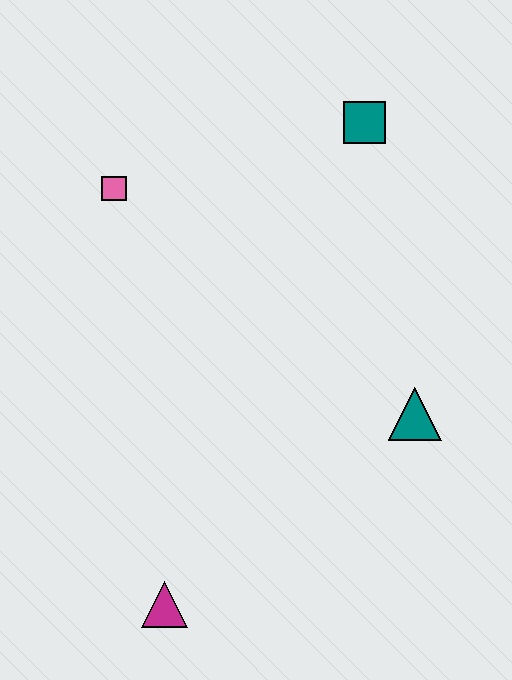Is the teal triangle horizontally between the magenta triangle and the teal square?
No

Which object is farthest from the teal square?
The magenta triangle is farthest from the teal square.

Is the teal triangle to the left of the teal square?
No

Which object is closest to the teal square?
The pink square is closest to the teal square.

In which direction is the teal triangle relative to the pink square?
The teal triangle is to the right of the pink square.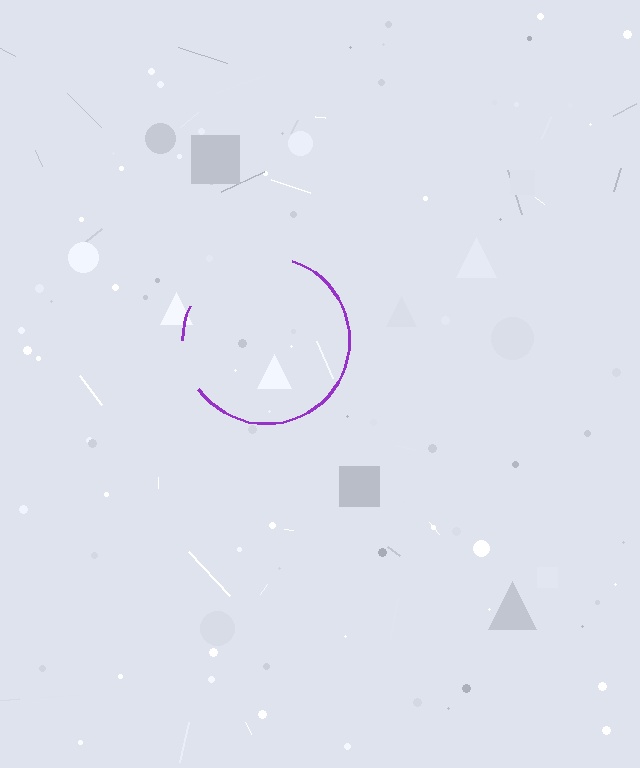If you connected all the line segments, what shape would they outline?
They would outline a circle.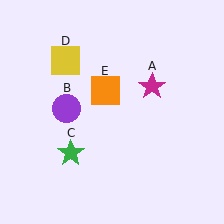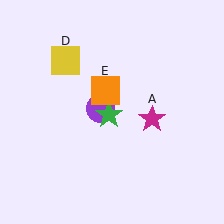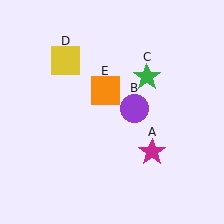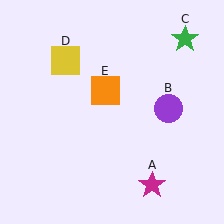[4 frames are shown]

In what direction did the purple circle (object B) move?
The purple circle (object B) moved right.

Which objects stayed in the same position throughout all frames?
Yellow square (object D) and orange square (object E) remained stationary.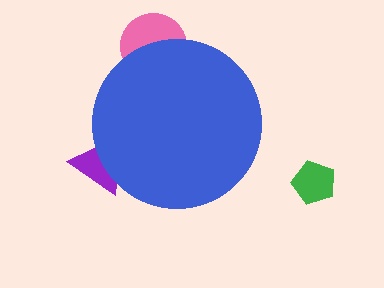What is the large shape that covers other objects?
A blue circle.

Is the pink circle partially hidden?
Yes, the pink circle is partially hidden behind the blue circle.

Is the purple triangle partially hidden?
Yes, the purple triangle is partially hidden behind the blue circle.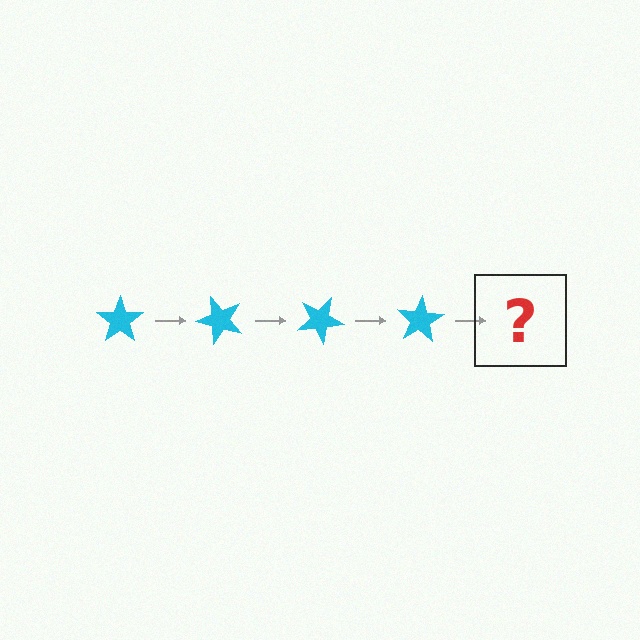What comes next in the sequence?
The next element should be a cyan star rotated 200 degrees.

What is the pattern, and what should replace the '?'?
The pattern is that the star rotates 50 degrees each step. The '?' should be a cyan star rotated 200 degrees.